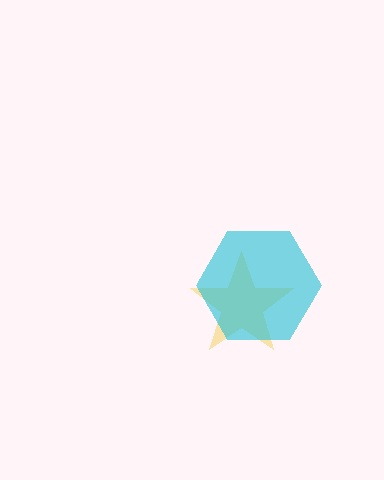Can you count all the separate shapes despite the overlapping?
Yes, there are 2 separate shapes.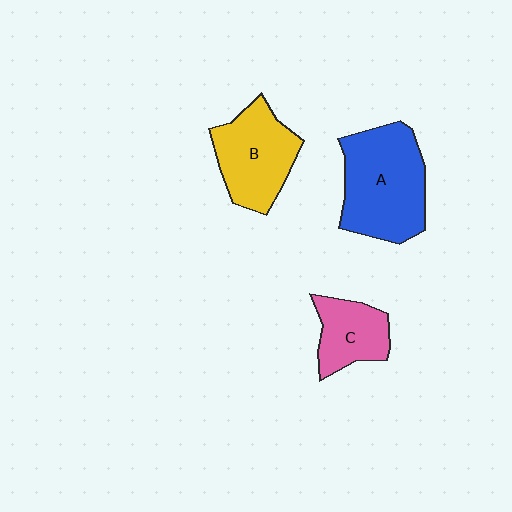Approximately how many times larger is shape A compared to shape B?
Approximately 1.3 times.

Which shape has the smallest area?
Shape C (pink).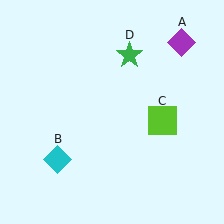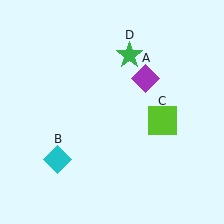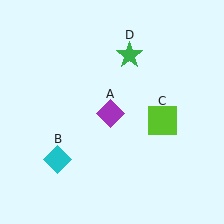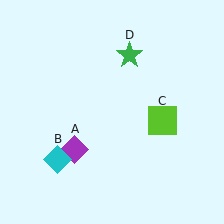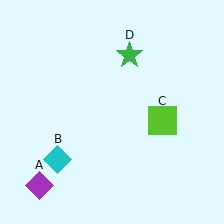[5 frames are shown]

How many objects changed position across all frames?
1 object changed position: purple diamond (object A).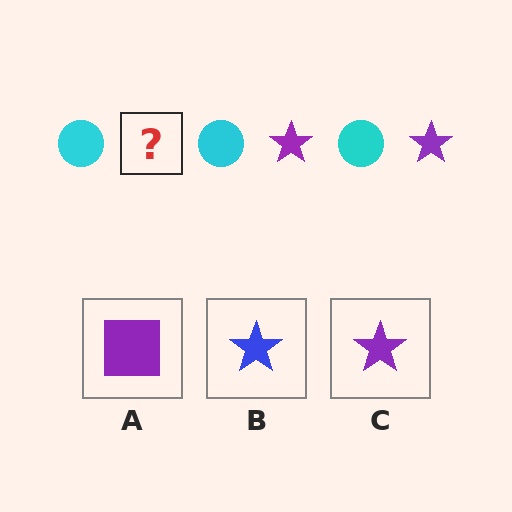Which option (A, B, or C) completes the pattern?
C.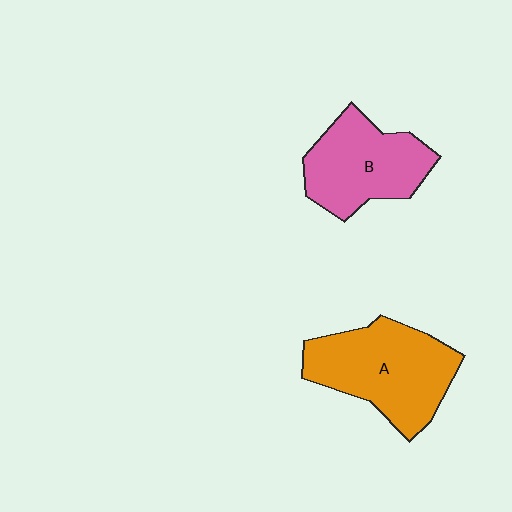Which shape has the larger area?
Shape A (orange).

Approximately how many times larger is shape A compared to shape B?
Approximately 1.2 times.